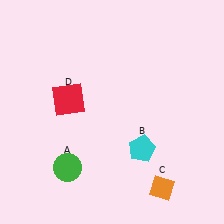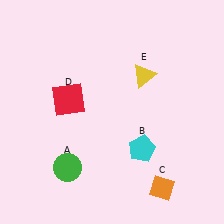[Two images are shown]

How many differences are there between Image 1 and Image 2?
There is 1 difference between the two images.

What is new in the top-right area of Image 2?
A yellow triangle (E) was added in the top-right area of Image 2.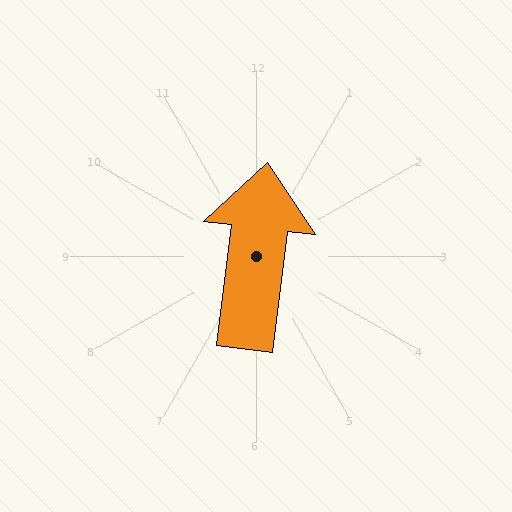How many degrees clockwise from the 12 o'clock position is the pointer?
Approximately 7 degrees.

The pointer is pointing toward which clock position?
Roughly 12 o'clock.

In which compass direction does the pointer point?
North.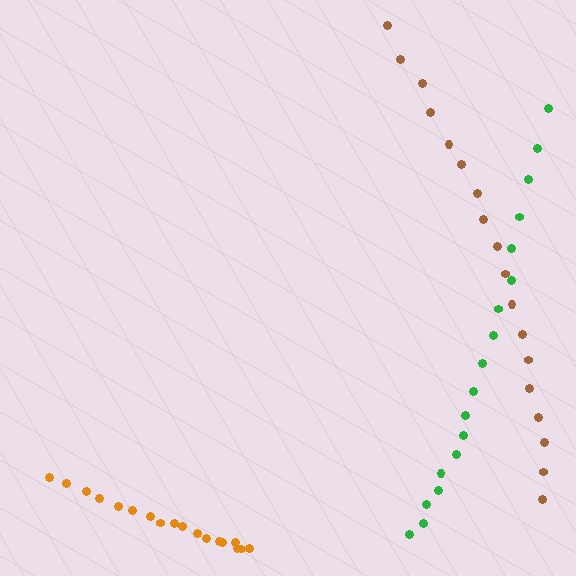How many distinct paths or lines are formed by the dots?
There are 3 distinct paths.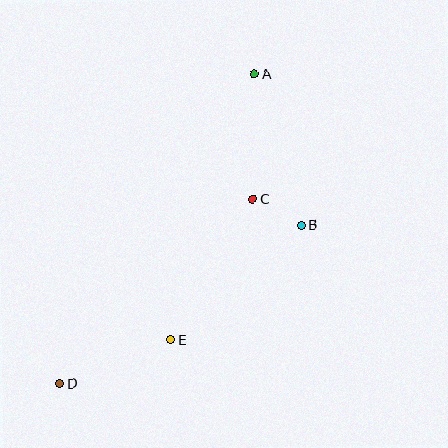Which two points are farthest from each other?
Points A and D are farthest from each other.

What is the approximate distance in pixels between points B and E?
The distance between B and E is approximately 174 pixels.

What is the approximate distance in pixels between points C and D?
The distance between C and D is approximately 266 pixels.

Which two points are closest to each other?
Points B and C are closest to each other.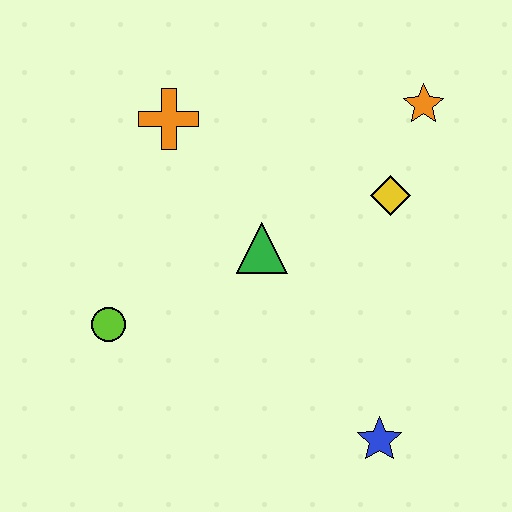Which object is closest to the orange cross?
The green triangle is closest to the orange cross.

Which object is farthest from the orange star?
The lime circle is farthest from the orange star.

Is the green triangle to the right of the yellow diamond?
No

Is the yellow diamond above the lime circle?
Yes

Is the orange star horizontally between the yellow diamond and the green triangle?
No